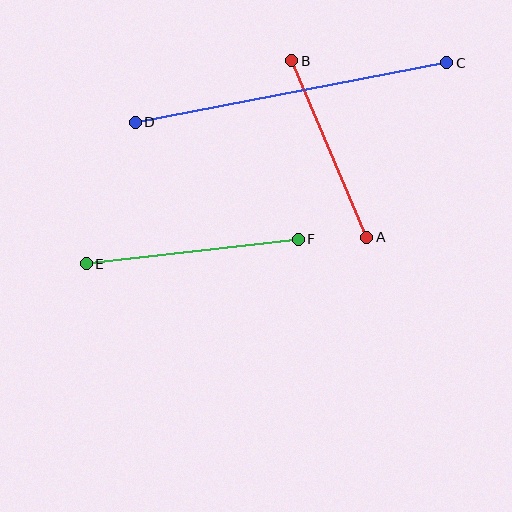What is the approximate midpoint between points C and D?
The midpoint is at approximately (291, 93) pixels.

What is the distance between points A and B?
The distance is approximately 191 pixels.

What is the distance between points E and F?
The distance is approximately 213 pixels.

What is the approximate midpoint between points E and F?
The midpoint is at approximately (192, 251) pixels.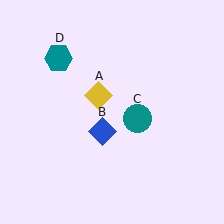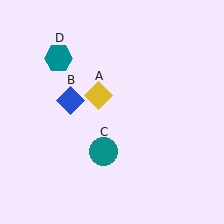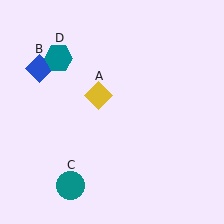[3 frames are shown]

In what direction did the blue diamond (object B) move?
The blue diamond (object B) moved up and to the left.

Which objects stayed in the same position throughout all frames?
Yellow diamond (object A) and teal hexagon (object D) remained stationary.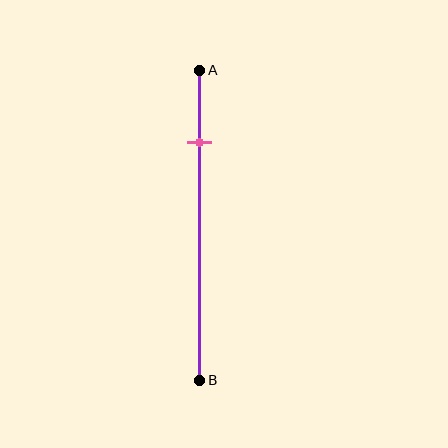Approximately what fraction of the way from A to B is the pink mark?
The pink mark is approximately 25% of the way from A to B.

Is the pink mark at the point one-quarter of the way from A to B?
Yes, the mark is approximately at the one-quarter point.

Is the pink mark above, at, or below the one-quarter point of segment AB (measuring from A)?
The pink mark is approximately at the one-quarter point of segment AB.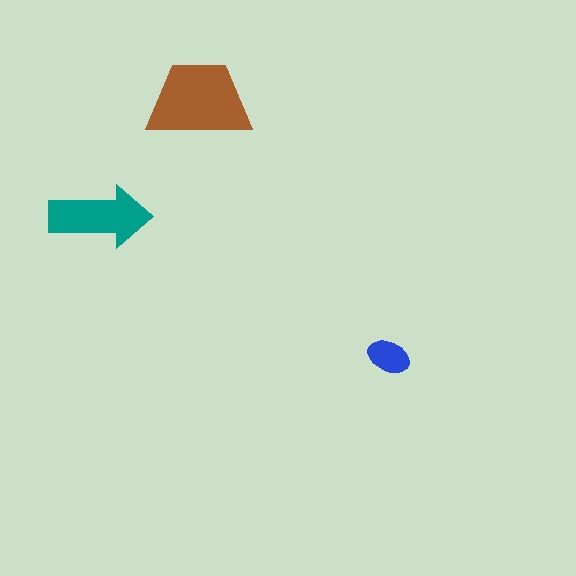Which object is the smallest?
The blue ellipse.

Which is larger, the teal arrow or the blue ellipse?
The teal arrow.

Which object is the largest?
The brown trapezoid.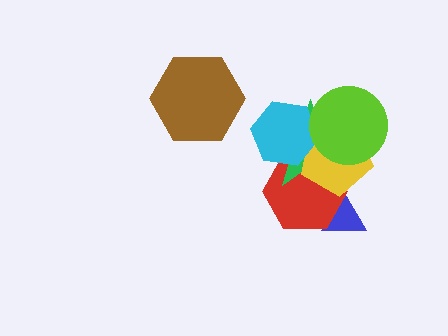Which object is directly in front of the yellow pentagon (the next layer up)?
The cyan hexagon is directly in front of the yellow pentagon.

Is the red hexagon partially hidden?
Yes, it is partially covered by another shape.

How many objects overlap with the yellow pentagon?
4 objects overlap with the yellow pentagon.